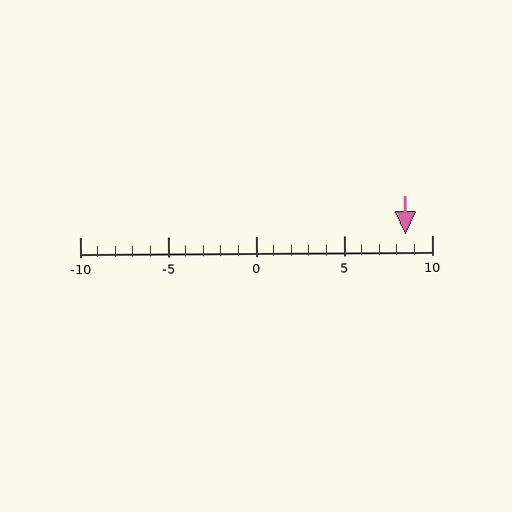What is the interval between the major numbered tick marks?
The major tick marks are spaced 5 units apart.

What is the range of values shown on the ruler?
The ruler shows values from -10 to 10.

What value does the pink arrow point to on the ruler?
The pink arrow points to approximately 8.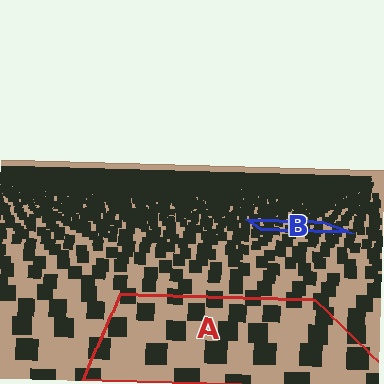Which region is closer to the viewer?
Region A is closer. The texture elements there are larger and more spread out.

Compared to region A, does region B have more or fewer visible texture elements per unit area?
Region B has more texture elements per unit area — they are packed more densely because it is farther away.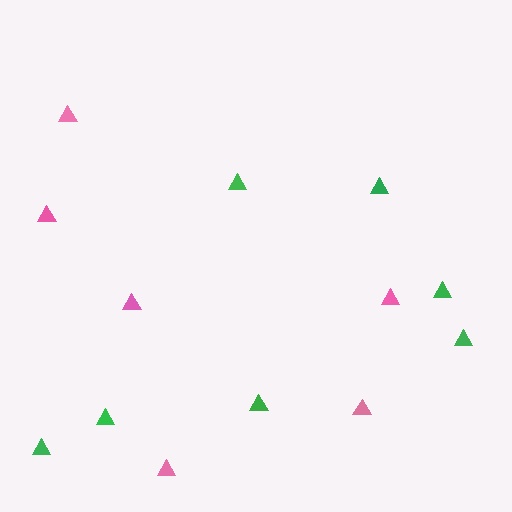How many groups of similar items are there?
There are 2 groups: one group of green triangles (7) and one group of pink triangles (6).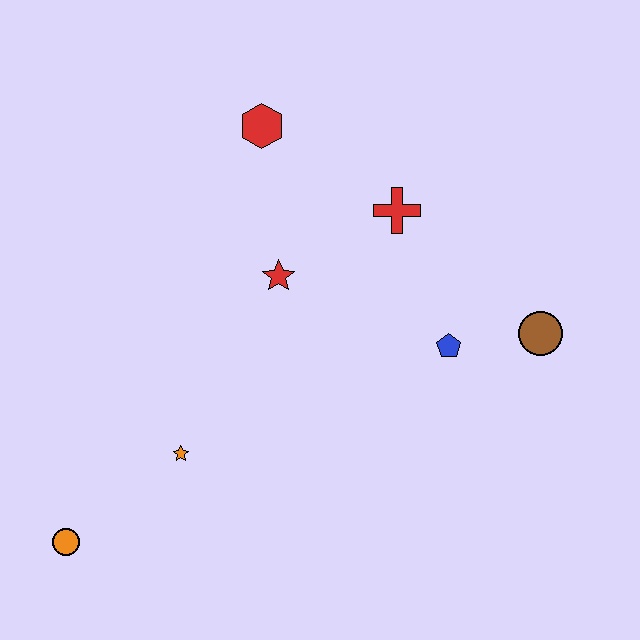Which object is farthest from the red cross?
The orange circle is farthest from the red cross.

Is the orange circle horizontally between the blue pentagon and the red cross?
No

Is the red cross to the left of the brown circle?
Yes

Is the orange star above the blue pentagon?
No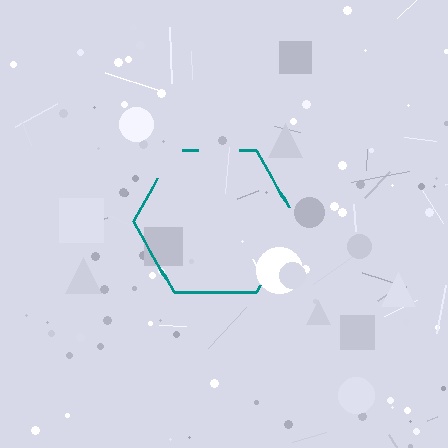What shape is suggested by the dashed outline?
The dashed outline suggests a hexagon.